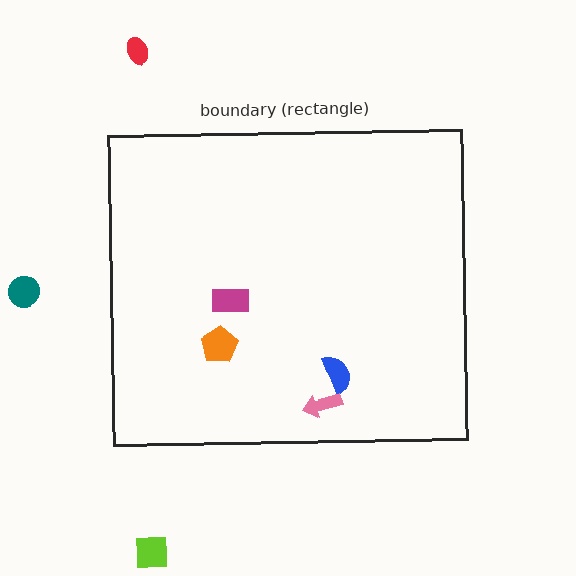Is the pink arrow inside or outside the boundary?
Inside.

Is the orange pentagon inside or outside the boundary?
Inside.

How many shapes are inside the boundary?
4 inside, 3 outside.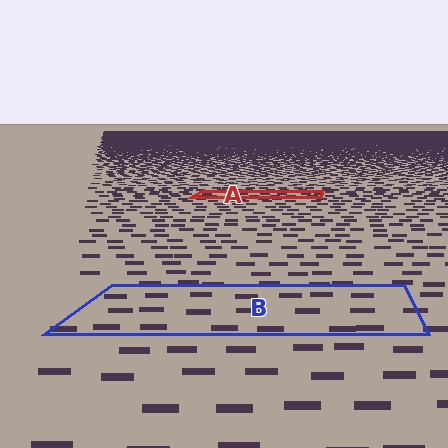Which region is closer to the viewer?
Region B is closer. The texture elements there are larger and more spread out.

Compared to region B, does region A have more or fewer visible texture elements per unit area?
Region A has more texture elements per unit area — they are packed more densely because it is farther away.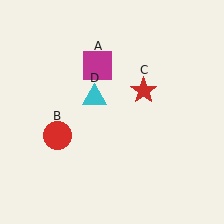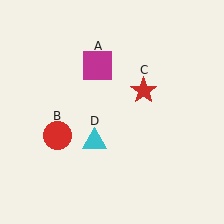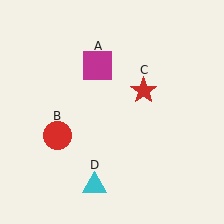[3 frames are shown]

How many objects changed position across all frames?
1 object changed position: cyan triangle (object D).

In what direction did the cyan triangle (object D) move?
The cyan triangle (object D) moved down.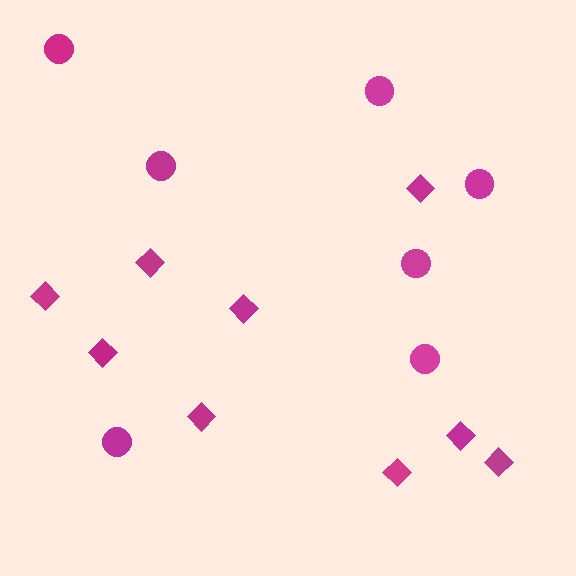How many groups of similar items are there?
There are 2 groups: one group of diamonds (9) and one group of circles (7).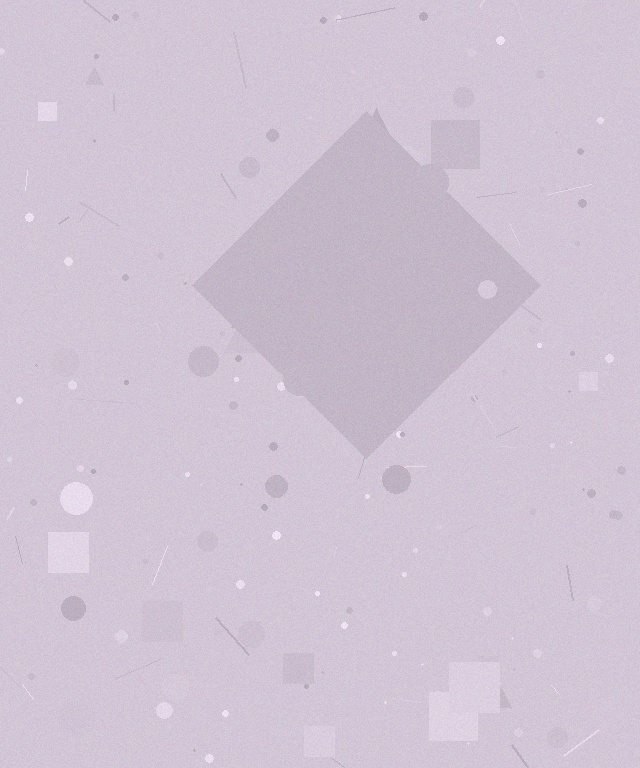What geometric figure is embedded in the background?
A diamond is embedded in the background.